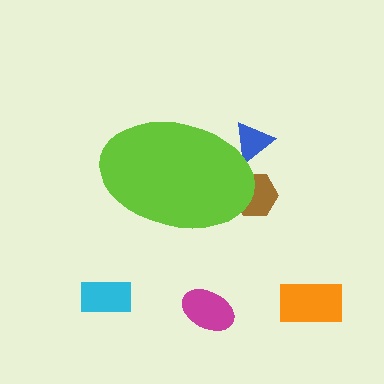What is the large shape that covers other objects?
A lime ellipse.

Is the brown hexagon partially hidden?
Yes, the brown hexagon is partially hidden behind the lime ellipse.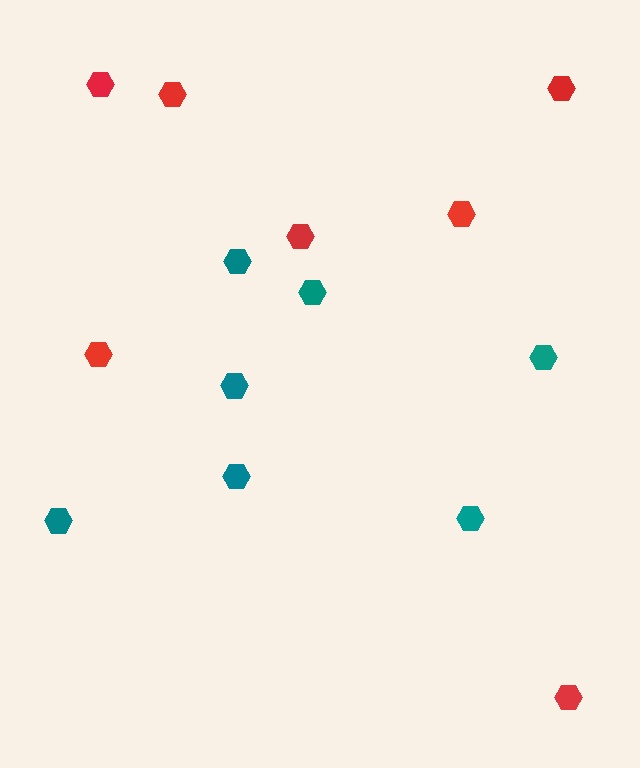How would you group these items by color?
There are 2 groups: one group of teal hexagons (7) and one group of red hexagons (7).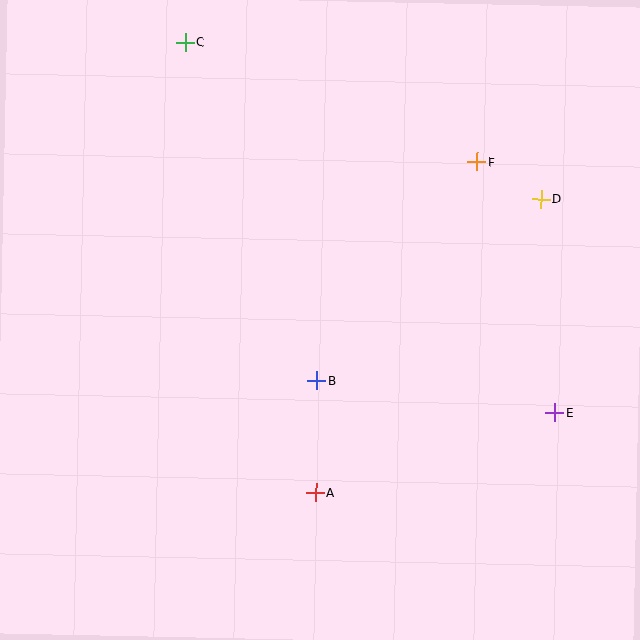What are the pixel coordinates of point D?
Point D is at (541, 199).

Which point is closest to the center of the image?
Point B at (317, 381) is closest to the center.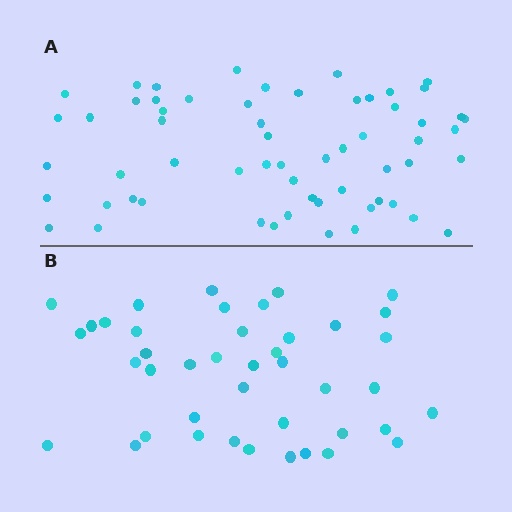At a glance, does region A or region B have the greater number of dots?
Region A (the top region) has more dots.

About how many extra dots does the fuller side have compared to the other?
Region A has approximately 20 more dots than region B.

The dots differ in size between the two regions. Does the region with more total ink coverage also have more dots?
No. Region B has more total ink coverage because its dots are larger, but region A actually contains more individual dots. Total area can be misleading — the number of items is what matters here.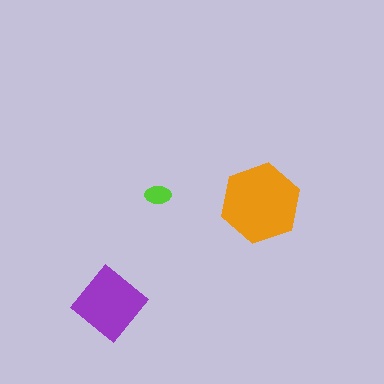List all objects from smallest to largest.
The lime ellipse, the purple diamond, the orange hexagon.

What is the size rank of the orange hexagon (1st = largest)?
1st.